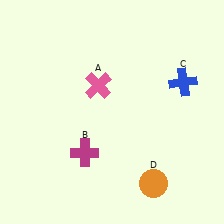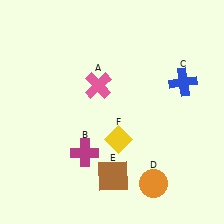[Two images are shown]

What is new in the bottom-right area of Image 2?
A brown square (E) was added in the bottom-right area of Image 2.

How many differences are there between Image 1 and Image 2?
There are 2 differences between the two images.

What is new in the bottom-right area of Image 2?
A yellow diamond (F) was added in the bottom-right area of Image 2.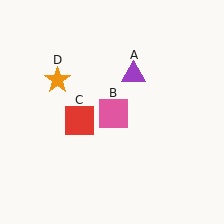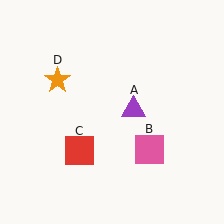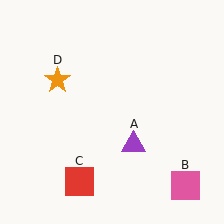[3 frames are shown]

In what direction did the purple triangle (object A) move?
The purple triangle (object A) moved down.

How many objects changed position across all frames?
3 objects changed position: purple triangle (object A), pink square (object B), red square (object C).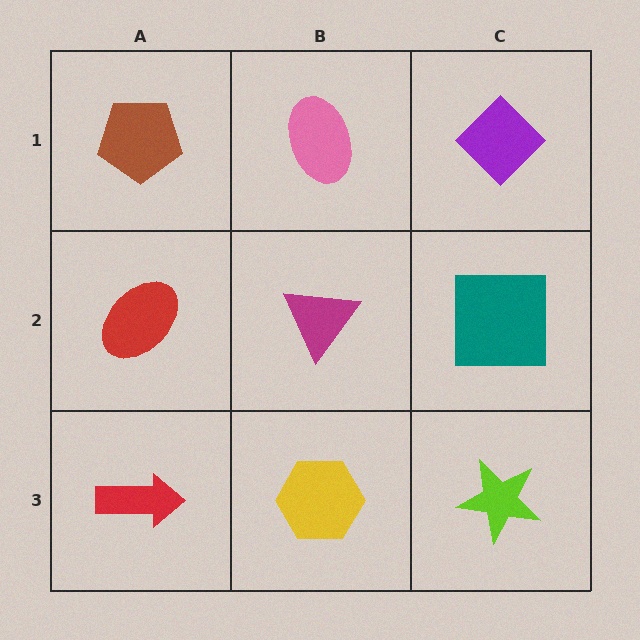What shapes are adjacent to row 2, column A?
A brown pentagon (row 1, column A), a red arrow (row 3, column A), a magenta triangle (row 2, column B).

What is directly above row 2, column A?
A brown pentagon.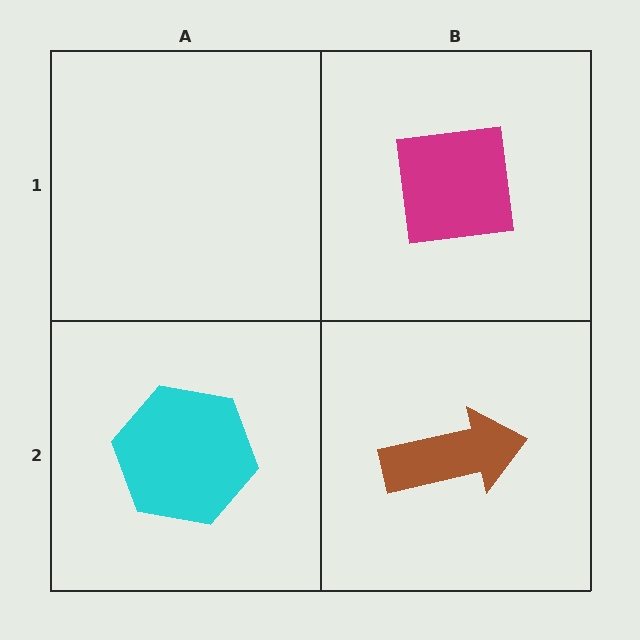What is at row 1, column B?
A magenta square.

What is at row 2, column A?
A cyan hexagon.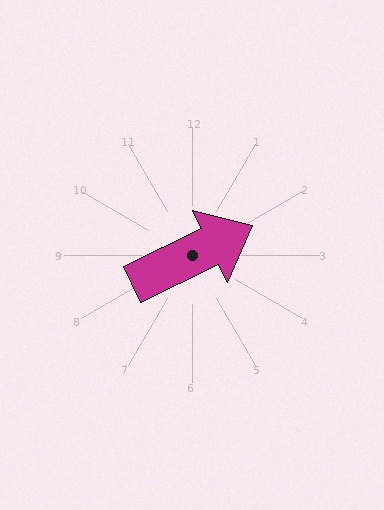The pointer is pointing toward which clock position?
Roughly 2 o'clock.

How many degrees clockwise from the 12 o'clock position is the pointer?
Approximately 64 degrees.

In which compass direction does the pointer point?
Northeast.